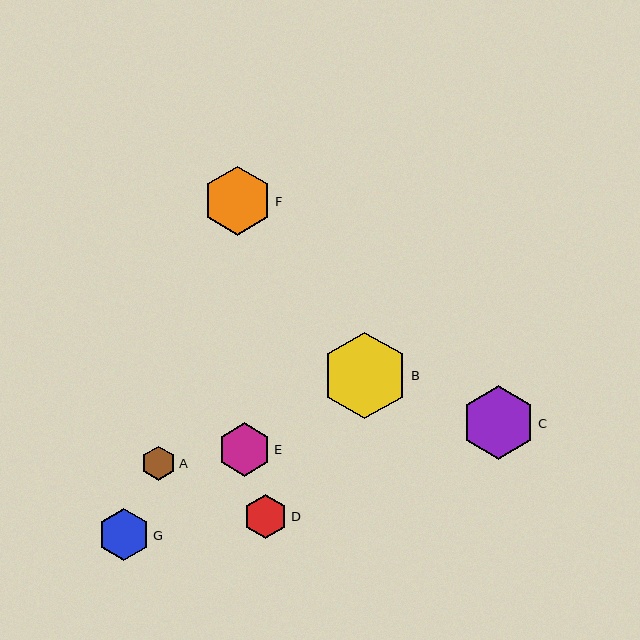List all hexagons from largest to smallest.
From largest to smallest: B, C, F, E, G, D, A.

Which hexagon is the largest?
Hexagon B is the largest with a size of approximately 86 pixels.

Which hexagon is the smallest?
Hexagon A is the smallest with a size of approximately 34 pixels.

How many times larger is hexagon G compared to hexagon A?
Hexagon G is approximately 1.5 times the size of hexagon A.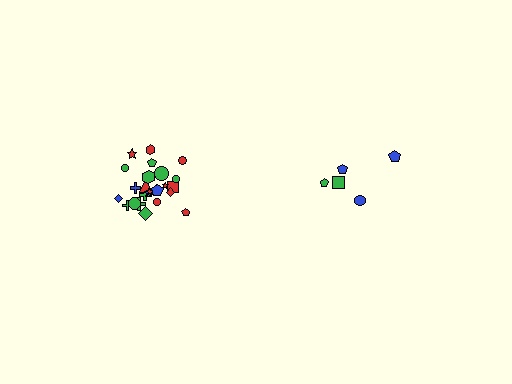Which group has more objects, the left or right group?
The left group.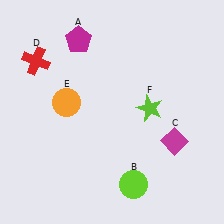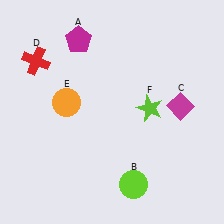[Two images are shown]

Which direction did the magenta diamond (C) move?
The magenta diamond (C) moved up.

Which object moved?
The magenta diamond (C) moved up.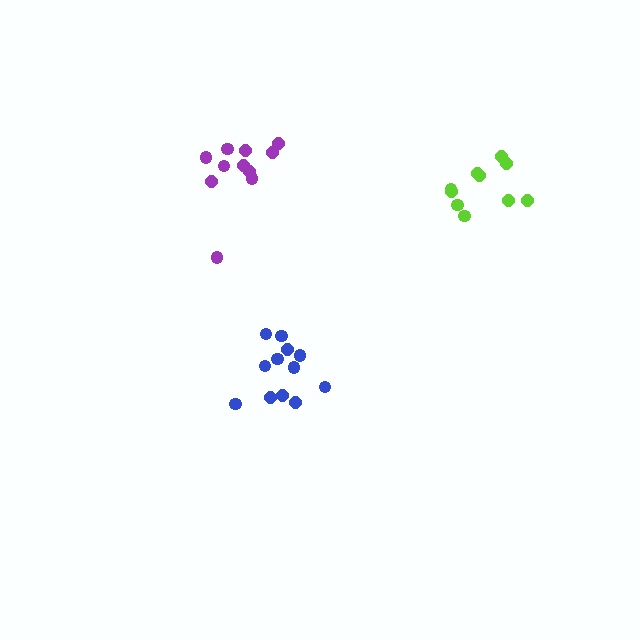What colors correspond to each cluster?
The clusters are colored: purple, blue, lime.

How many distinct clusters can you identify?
There are 3 distinct clusters.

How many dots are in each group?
Group 1: 11 dots, Group 2: 12 dots, Group 3: 10 dots (33 total).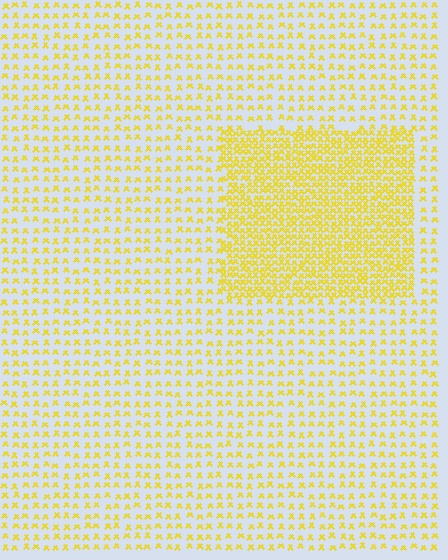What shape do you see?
I see a rectangle.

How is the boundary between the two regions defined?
The boundary is defined by a change in element density (approximately 2.5x ratio). All elements are the same color, size, and shape.